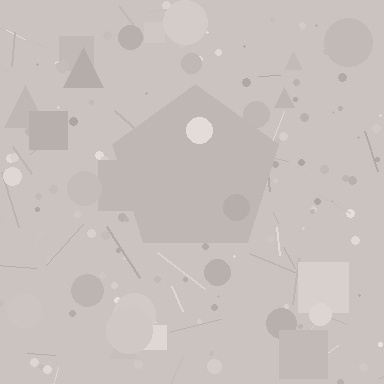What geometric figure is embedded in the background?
A pentagon is embedded in the background.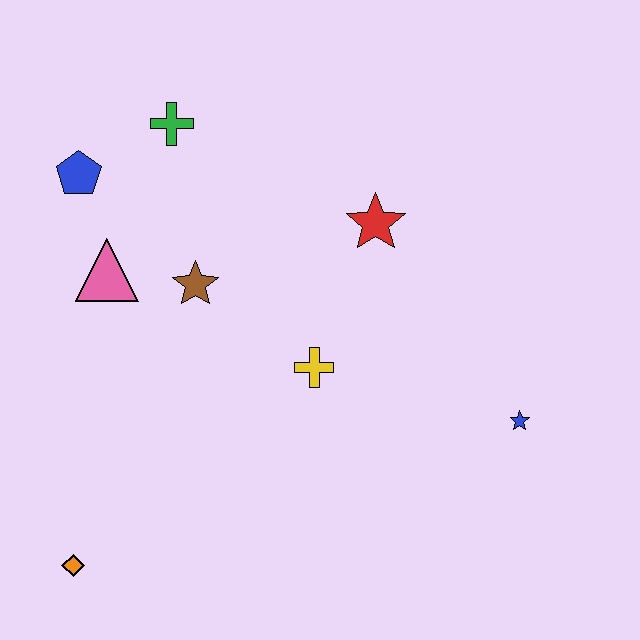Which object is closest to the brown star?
The pink triangle is closest to the brown star.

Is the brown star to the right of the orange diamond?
Yes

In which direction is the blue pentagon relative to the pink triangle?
The blue pentagon is above the pink triangle.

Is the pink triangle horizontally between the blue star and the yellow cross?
No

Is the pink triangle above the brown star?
Yes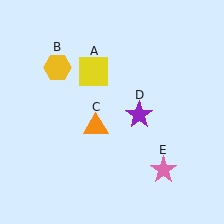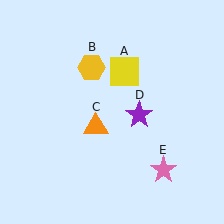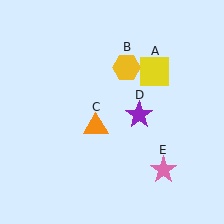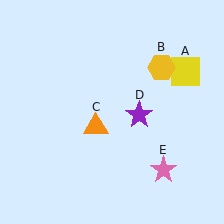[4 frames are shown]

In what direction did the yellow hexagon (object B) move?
The yellow hexagon (object B) moved right.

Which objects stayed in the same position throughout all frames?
Orange triangle (object C) and purple star (object D) and pink star (object E) remained stationary.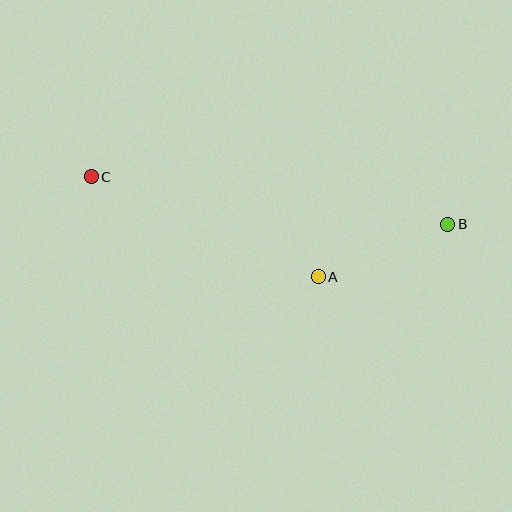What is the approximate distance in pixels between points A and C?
The distance between A and C is approximately 248 pixels.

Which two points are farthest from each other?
Points B and C are farthest from each other.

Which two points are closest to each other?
Points A and B are closest to each other.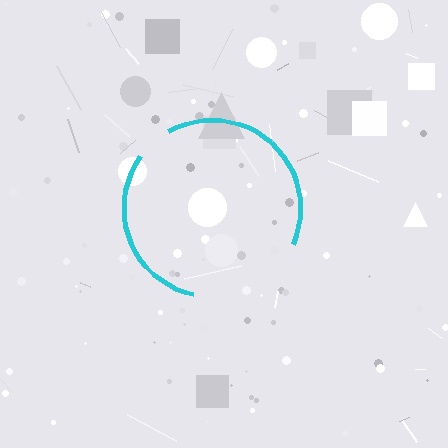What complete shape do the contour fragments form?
The contour fragments form a circle.